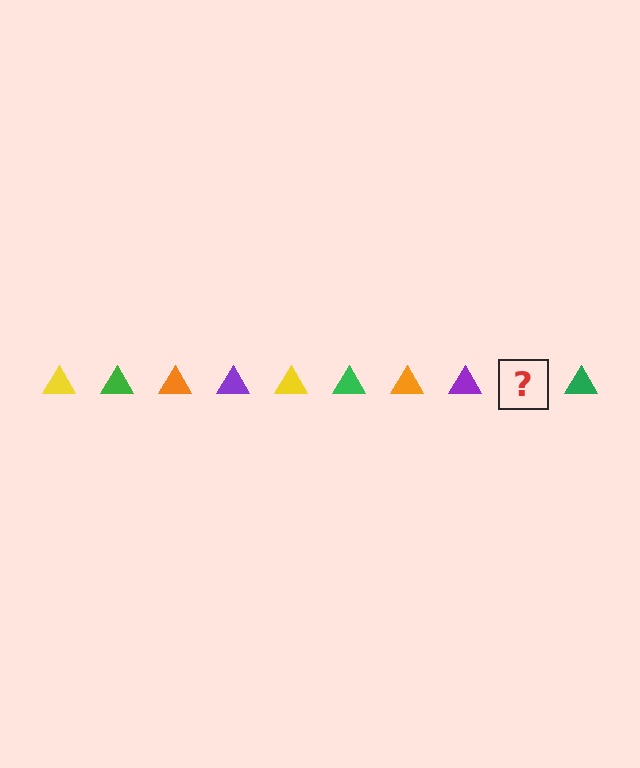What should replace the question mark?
The question mark should be replaced with a yellow triangle.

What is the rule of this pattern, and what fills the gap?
The rule is that the pattern cycles through yellow, green, orange, purple triangles. The gap should be filled with a yellow triangle.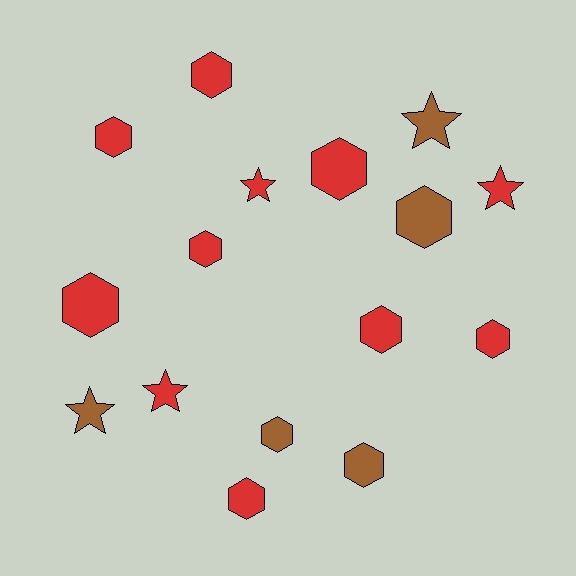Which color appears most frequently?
Red, with 11 objects.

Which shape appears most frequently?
Hexagon, with 11 objects.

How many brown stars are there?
There are 2 brown stars.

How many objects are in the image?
There are 16 objects.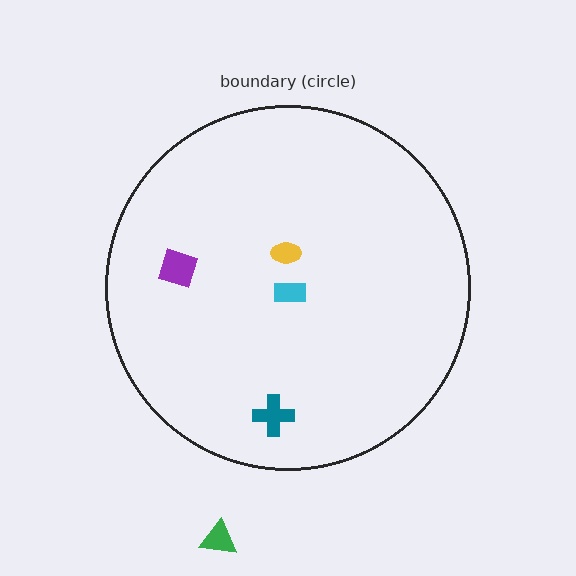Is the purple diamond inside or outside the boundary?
Inside.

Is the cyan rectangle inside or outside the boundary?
Inside.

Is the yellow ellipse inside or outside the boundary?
Inside.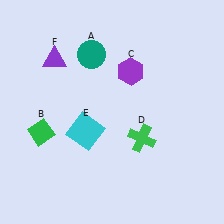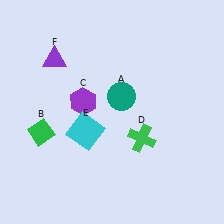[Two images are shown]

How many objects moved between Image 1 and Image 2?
2 objects moved between the two images.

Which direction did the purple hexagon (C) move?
The purple hexagon (C) moved left.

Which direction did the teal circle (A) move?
The teal circle (A) moved down.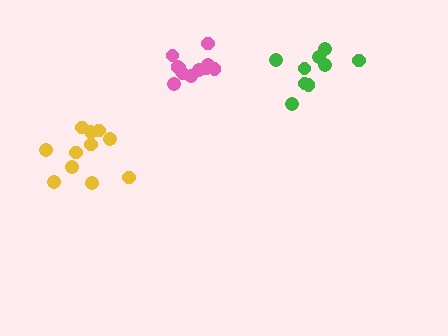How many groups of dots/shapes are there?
There are 3 groups.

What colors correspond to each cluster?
The clusters are colored: yellow, pink, green.